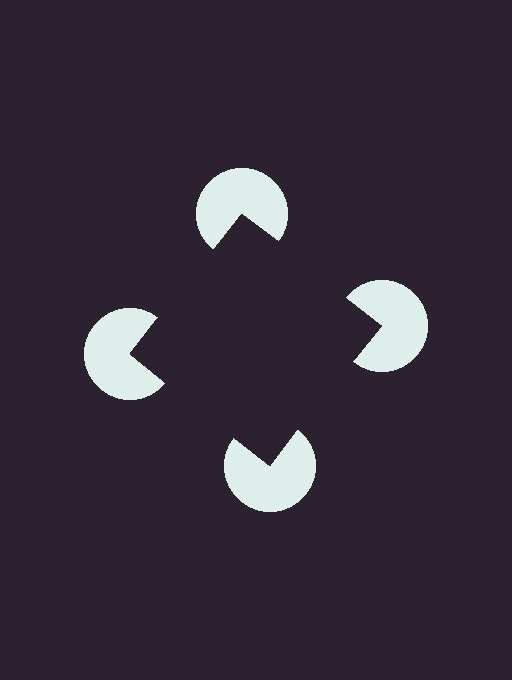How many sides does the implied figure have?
4 sides.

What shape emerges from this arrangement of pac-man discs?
An illusory square — its edges are inferred from the aligned wedge cuts in the pac-man discs, not physically drawn.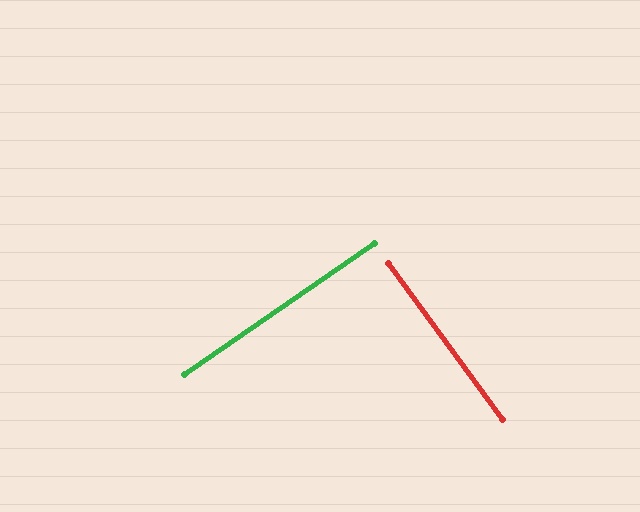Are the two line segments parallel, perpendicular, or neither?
Perpendicular — they meet at approximately 89°.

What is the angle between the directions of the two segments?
Approximately 89 degrees.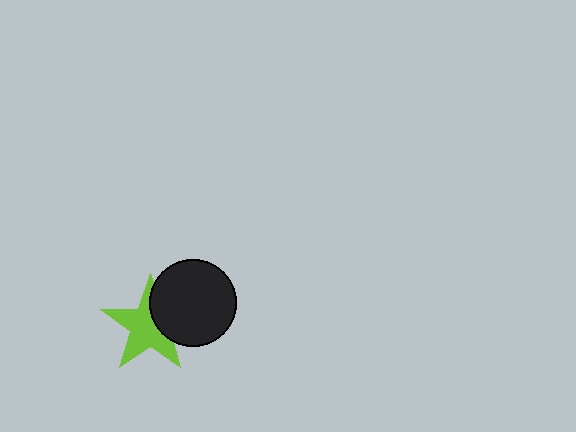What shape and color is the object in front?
The object in front is a black circle.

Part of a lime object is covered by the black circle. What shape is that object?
It is a star.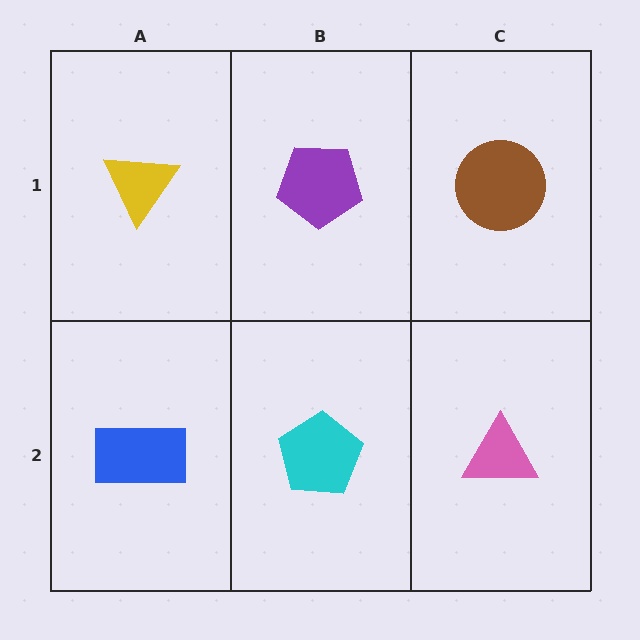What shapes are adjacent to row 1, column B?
A cyan pentagon (row 2, column B), a yellow triangle (row 1, column A), a brown circle (row 1, column C).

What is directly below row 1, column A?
A blue rectangle.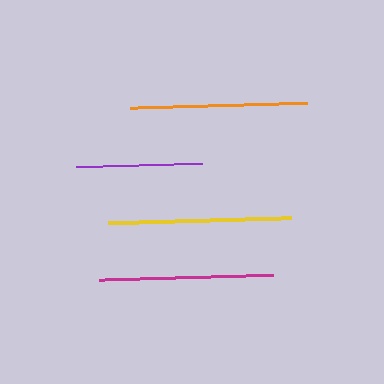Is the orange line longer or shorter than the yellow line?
The yellow line is longer than the orange line.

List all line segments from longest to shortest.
From longest to shortest: yellow, orange, magenta, purple.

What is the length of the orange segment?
The orange segment is approximately 177 pixels long.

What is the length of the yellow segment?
The yellow segment is approximately 183 pixels long.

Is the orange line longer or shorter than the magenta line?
The orange line is longer than the magenta line.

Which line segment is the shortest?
The purple line is the shortest at approximately 125 pixels.